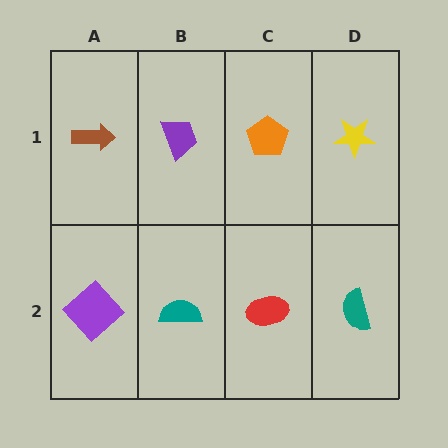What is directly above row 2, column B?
A purple trapezoid.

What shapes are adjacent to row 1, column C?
A red ellipse (row 2, column C), a purple trapezoid (row 1, column B), a yellow star (row 1, column D).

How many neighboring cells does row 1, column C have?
3.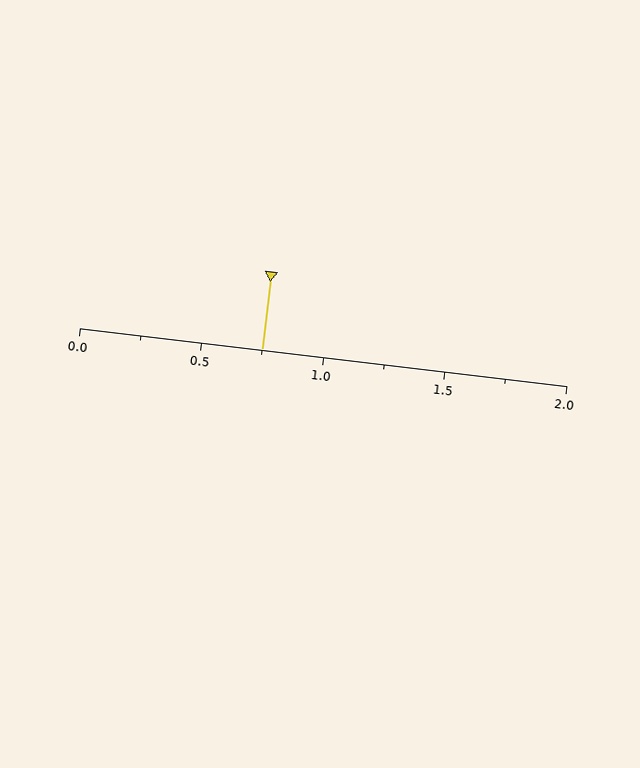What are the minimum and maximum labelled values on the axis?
The axis runs from 0.0 to 2.0.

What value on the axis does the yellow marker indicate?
The marker indicates approximately 0.75.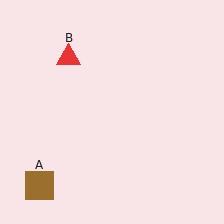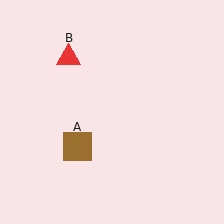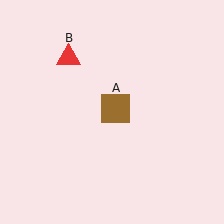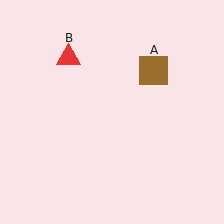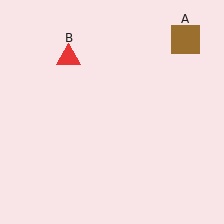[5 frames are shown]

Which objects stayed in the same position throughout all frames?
Red triangle (object B) remained stationary.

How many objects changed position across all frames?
1 object changed position: brown square (object A).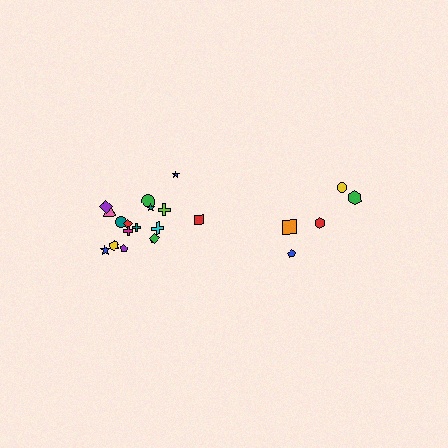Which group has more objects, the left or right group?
The left group.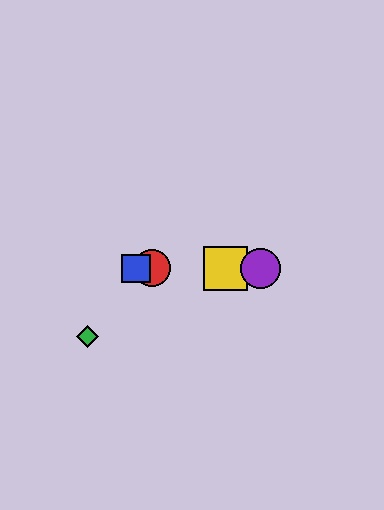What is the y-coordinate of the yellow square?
The yellow square is at y≈268.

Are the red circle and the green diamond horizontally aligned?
No, the red circle is at y≈268 and the green diamond is at y≈336.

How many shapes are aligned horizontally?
4 shapes (the red circle, the blue square, the yellow square, the purple circle) are aligned horizontally.